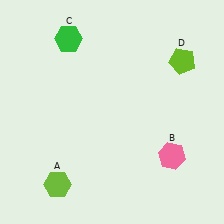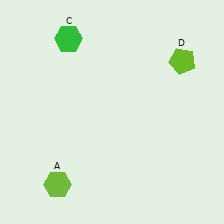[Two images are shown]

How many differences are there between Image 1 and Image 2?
There is 1 difference between the two images.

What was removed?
The pink hexagon (B) was removed in Image 2.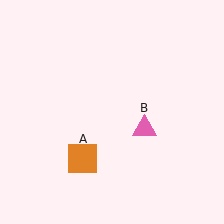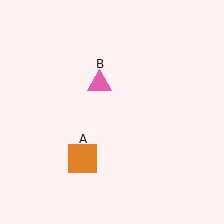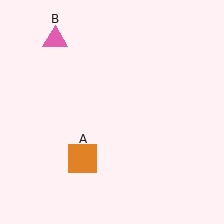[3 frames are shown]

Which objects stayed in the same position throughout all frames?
Orange square (object A) remained stationary.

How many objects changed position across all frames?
1 object changed position: pink triangle (object B).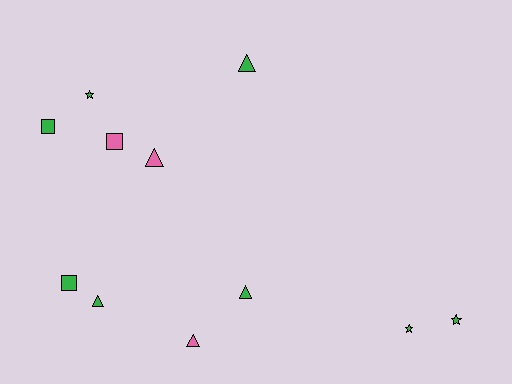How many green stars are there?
There are 3 green stars.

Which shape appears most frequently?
Triangle, with 5 objects.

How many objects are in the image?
There are 11 objects.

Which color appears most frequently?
Green, with 8 objects.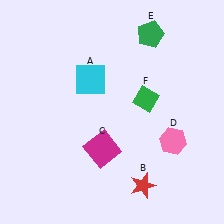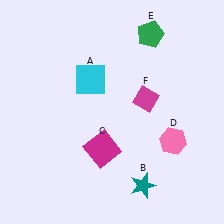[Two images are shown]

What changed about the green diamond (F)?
In Image 1, F is green. In Image 2, it changed to magenta.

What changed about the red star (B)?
In Image 1, B is red. In Image 2, it changed to teal.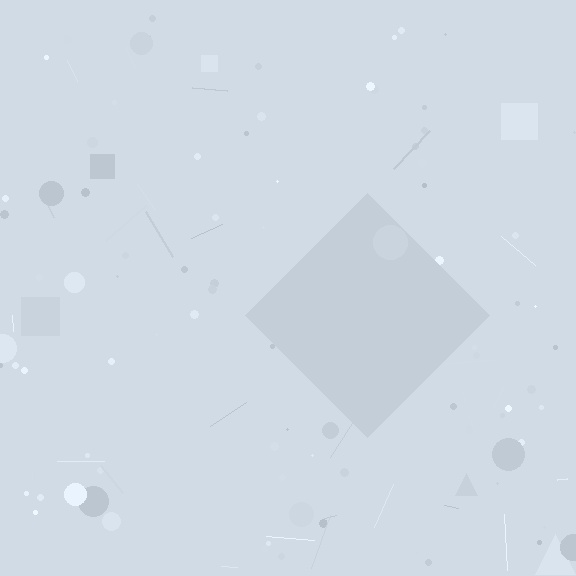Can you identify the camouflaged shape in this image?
The camouflaged shape is a diamond.